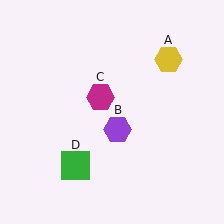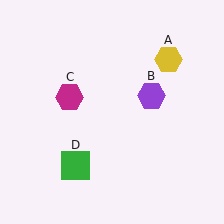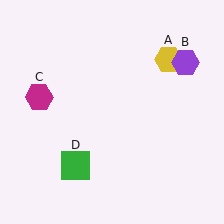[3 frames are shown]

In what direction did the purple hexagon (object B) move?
The purple hexagon (object B) moved up and to the right.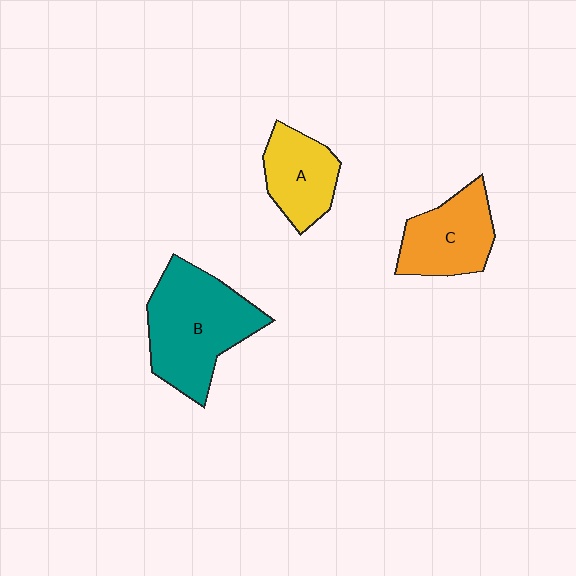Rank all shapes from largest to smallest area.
From largest to smallest: B (teal), C (orange), A (yellow).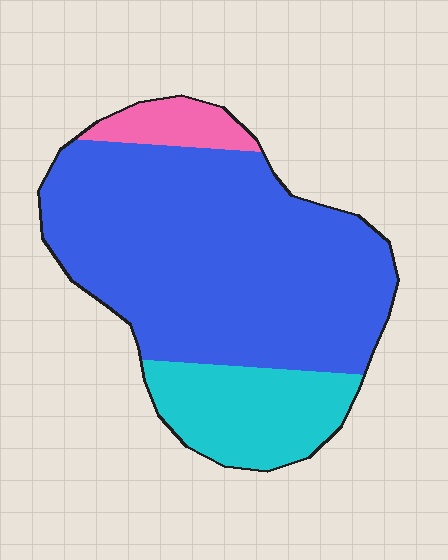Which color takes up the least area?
Pink, at roughly 5%.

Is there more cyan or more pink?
Cyan.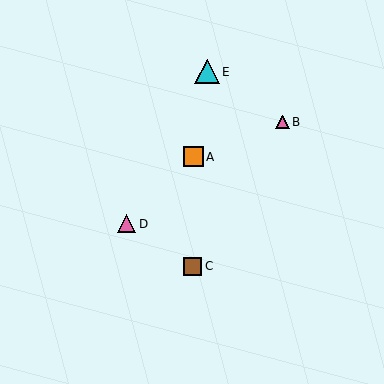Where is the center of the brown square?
The center of the brown square is at (193, 266).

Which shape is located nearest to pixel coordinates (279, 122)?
The pink triangle (labeled B) at (282, 122) is nearest to that location.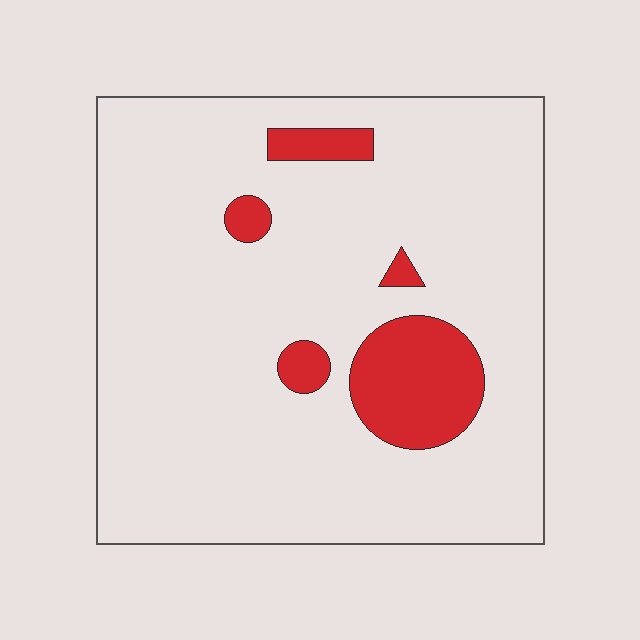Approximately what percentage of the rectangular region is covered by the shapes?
Approximately 10%.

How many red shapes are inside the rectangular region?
5.